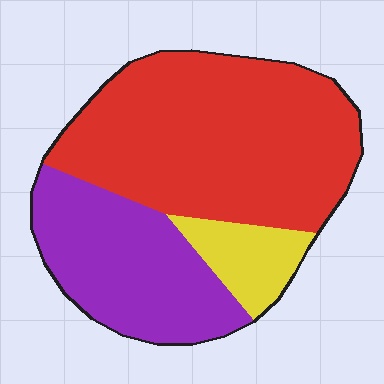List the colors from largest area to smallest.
From largest to smallest: red, purple, yellow.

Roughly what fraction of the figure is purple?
Purple takes up about one third (1/3) of the figure.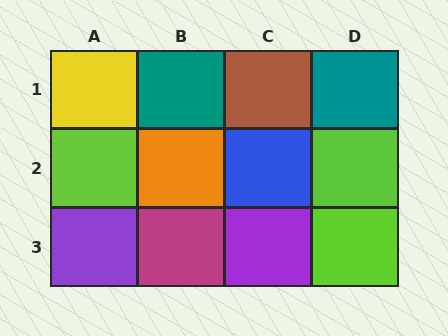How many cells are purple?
2 cells are purple.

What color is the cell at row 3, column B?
Magenta.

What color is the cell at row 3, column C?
Purple.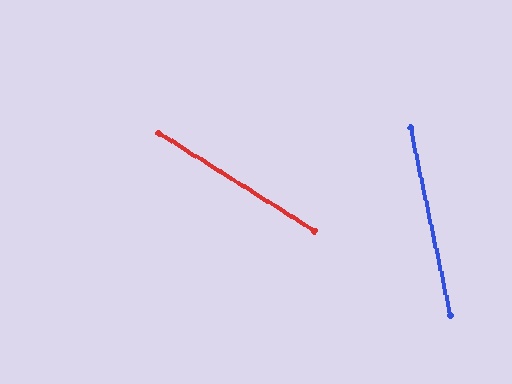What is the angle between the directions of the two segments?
Approximately 46 degrees.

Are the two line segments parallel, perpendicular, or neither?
Neither parallel nor perpendicular — they differ by about 46°.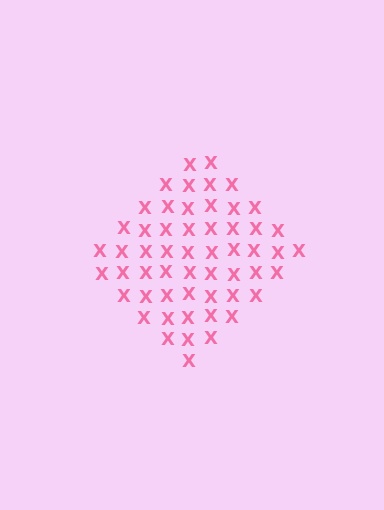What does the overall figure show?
The overall figure shows a diamond.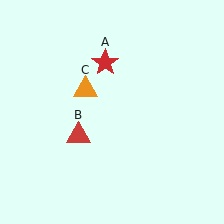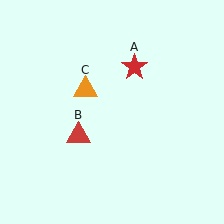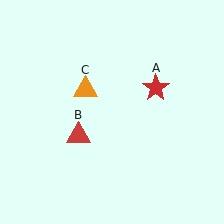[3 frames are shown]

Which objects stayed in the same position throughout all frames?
Red triangle (object B) and orange triangle (object C) remained stationary.